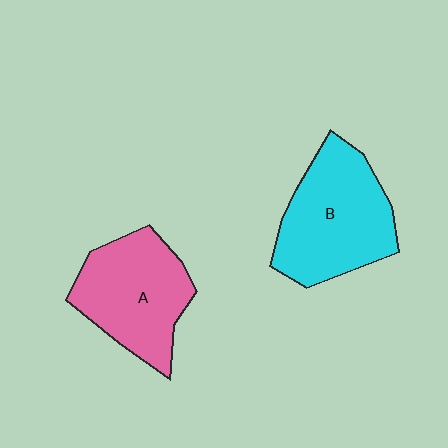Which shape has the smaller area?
Shape A (pink).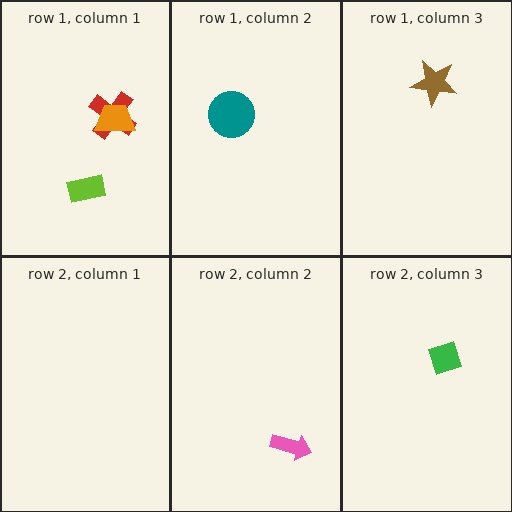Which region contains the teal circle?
The row 1, column 2 region.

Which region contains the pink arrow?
The row 2, column 2 region.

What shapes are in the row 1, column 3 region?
The brown star.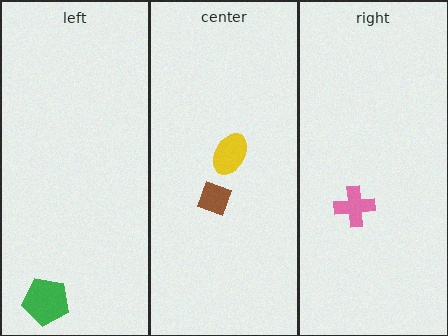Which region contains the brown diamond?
The center region.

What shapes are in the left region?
The green pentagon.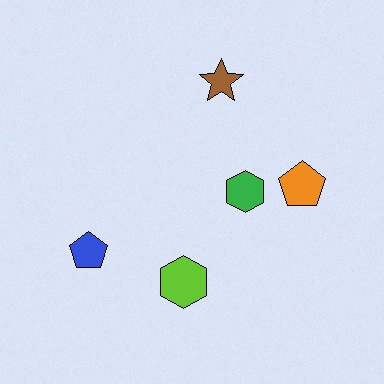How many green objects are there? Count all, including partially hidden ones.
There is 1 green object.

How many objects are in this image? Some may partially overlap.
There are 5 objects.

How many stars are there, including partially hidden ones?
There is 1 star.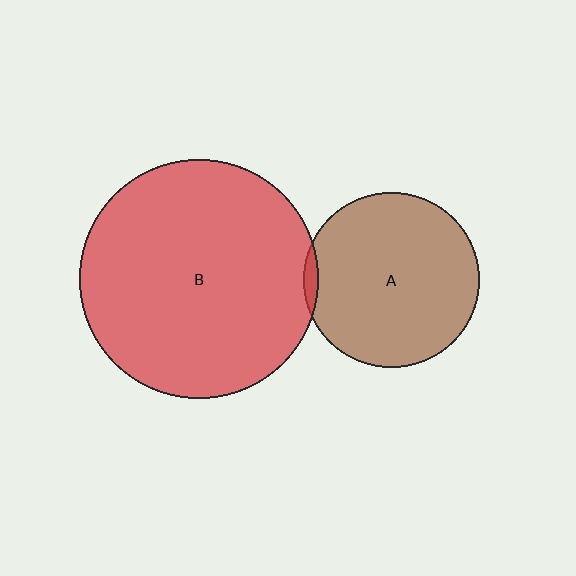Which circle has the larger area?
Circle B (red).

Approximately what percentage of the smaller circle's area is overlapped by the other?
Approximately 5%.